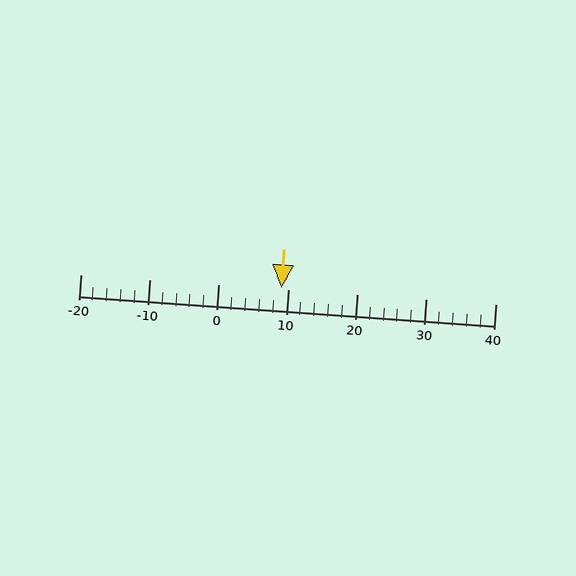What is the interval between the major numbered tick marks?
The major tick marks are spaced 10 units apart.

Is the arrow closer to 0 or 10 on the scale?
The arrow is closer to 10.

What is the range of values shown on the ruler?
The ruler shows values from -20 to 40.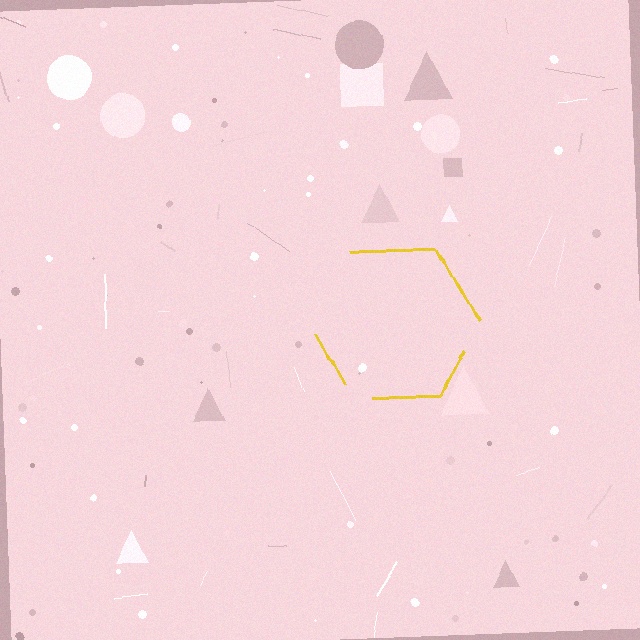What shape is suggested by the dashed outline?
The dashed outline suggests a hexagon.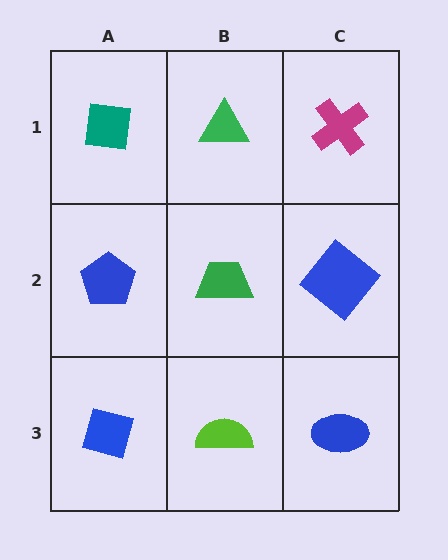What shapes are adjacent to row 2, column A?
A teal square (row 1, column A), a blue square (row 3, column A), a green trapezoid (row 2, column B).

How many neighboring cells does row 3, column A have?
2.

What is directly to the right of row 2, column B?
A blue diamond.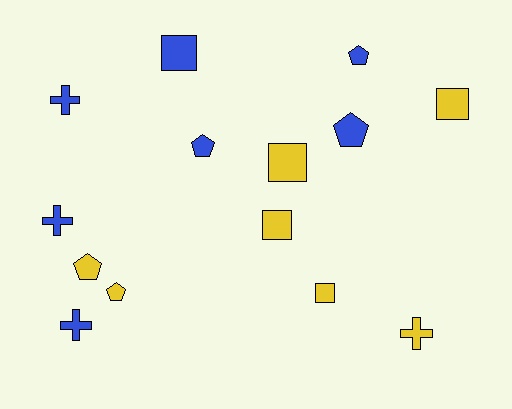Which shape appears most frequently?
Pentagon, with 5 objects.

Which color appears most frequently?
Yellow, with 7 objects.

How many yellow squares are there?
There are 4 yellow squares.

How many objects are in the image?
There are 14 objects.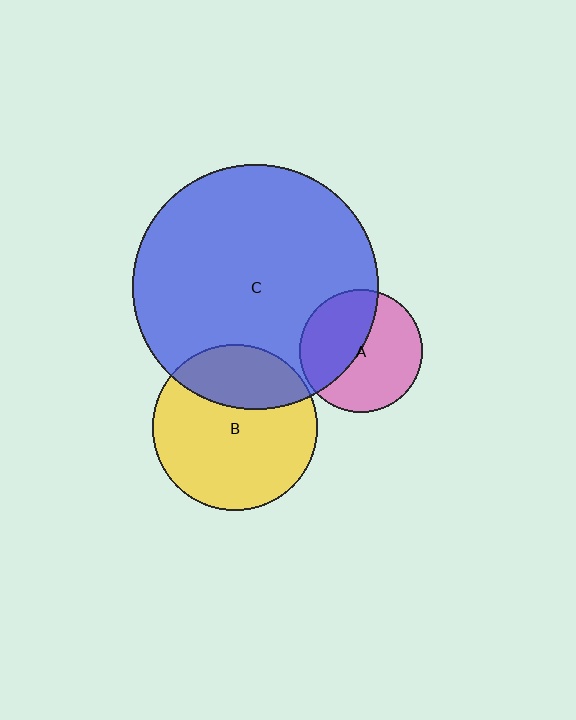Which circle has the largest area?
Circle C (blue).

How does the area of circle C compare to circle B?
Approximately 2.2 times.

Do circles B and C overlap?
Yes.